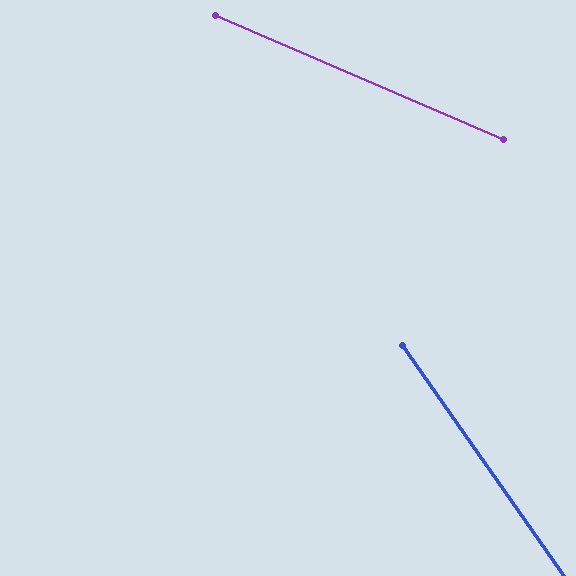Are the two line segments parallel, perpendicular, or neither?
Neither parallel nor perpendicular — they differ by about 32°.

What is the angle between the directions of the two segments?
Approximately 32 degrees.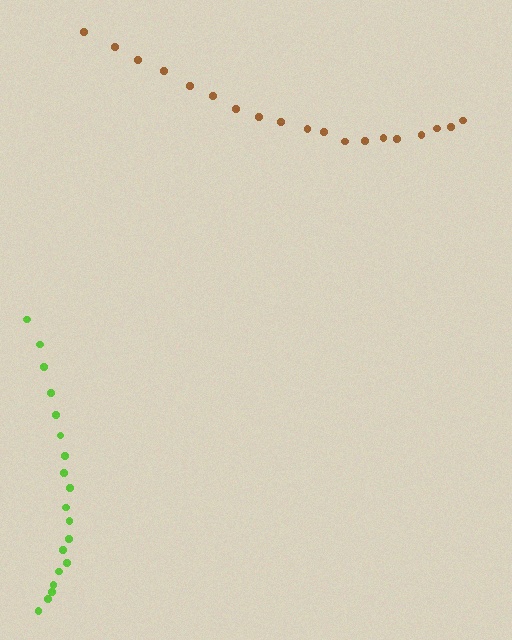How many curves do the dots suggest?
There are 2 distinct paths.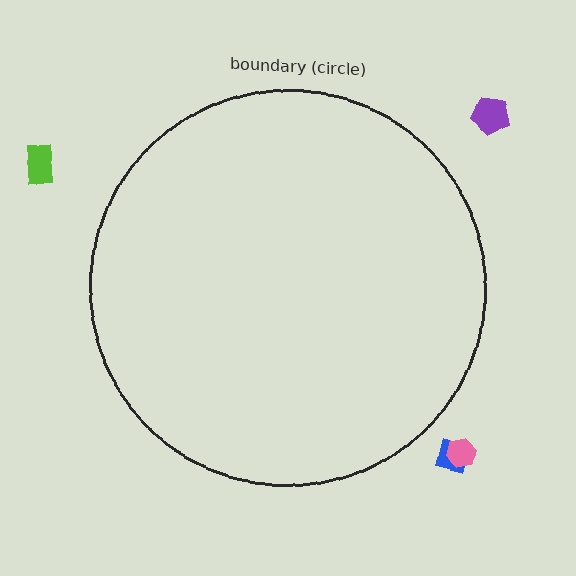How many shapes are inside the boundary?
0 inside, 4 outside.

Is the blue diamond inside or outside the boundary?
Outside.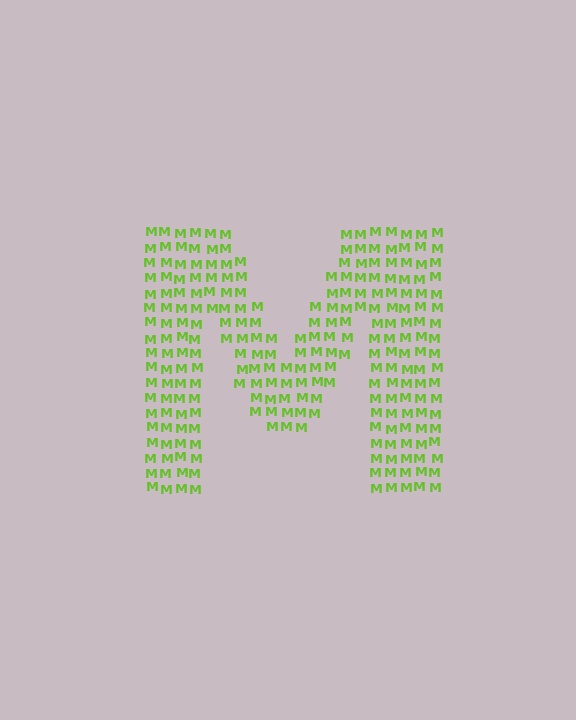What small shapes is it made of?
It is made of small letter M's.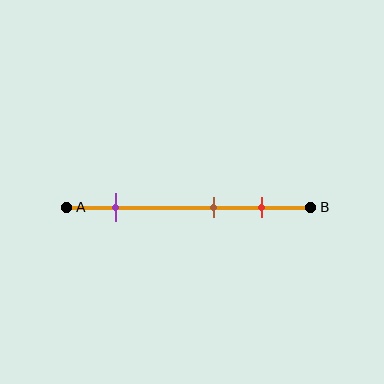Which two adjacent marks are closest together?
The brown and red marks are the closest adjacent pair.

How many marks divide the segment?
There are 3 marks dividing the segment.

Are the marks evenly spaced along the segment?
No, the marks are not evenly spaced.